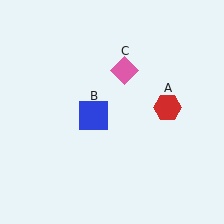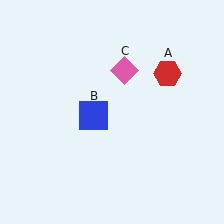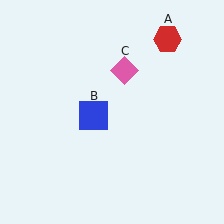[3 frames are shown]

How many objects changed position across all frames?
1 object changed position: red hexagon (object A).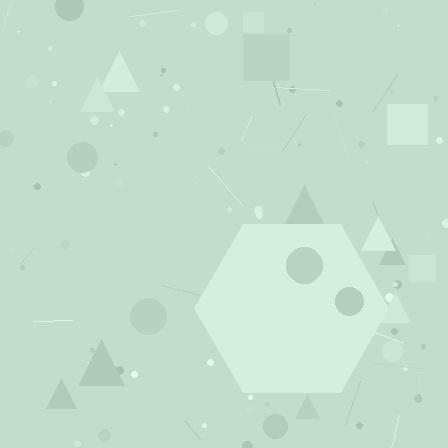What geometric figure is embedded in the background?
A hexagon is embedded in the background.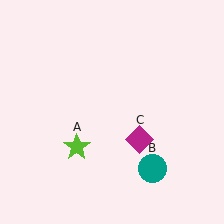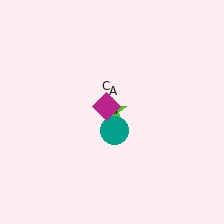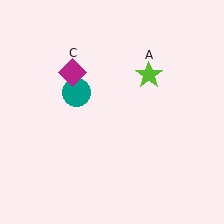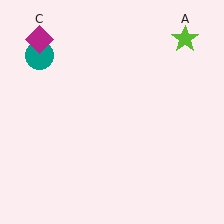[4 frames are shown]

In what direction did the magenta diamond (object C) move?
The magenta diamond (object C) moved up and to the left.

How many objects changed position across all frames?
3 objects changed position: lime star (object A), teal circle (object B), magenta diamond (object C).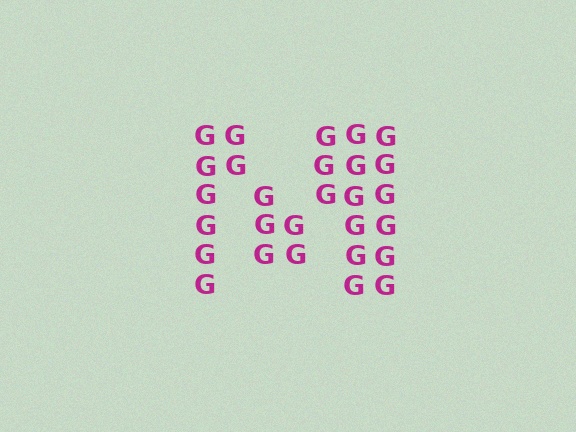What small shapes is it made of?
It is made of small letter G's.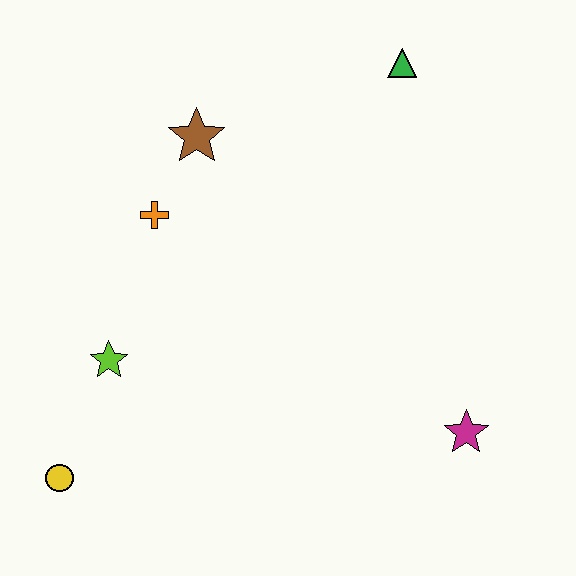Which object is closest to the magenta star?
The lime star is closest to the magenta star.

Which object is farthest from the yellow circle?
The green triangle is farthest from the yellow circle.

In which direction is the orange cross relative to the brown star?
The orange cross is below the brown star.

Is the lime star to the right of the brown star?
No